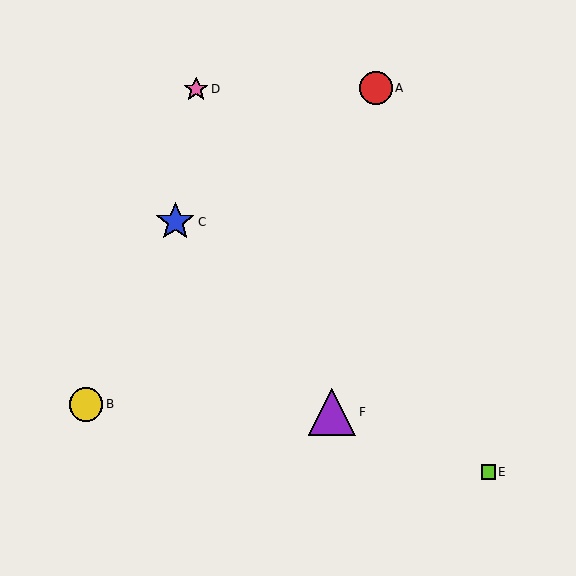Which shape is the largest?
The purple triangle (labeled F) is the largest.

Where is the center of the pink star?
The center of the pink star is at (196, 89).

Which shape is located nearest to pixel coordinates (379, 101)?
The red circle (labeled A) at (376, 88) is nearest to that location.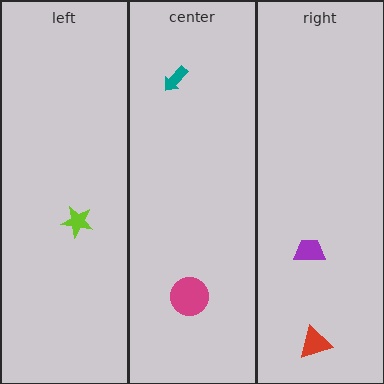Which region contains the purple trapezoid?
The right region.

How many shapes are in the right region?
2.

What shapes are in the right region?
The red triangle, the purple trapezoid.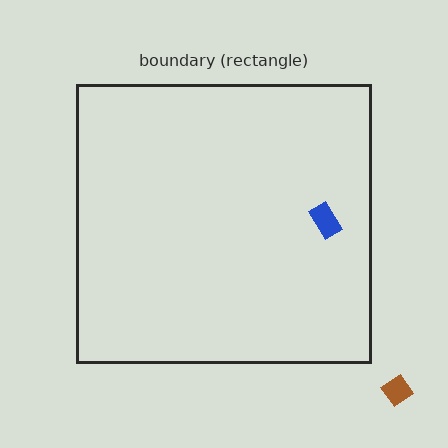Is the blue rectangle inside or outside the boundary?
Inside.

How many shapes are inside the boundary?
1 inside, 1 outside.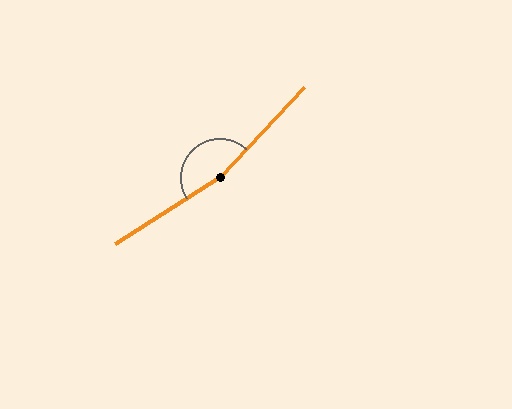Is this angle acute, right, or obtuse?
It is obtuse.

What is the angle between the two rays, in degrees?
Approximately 166 degrees.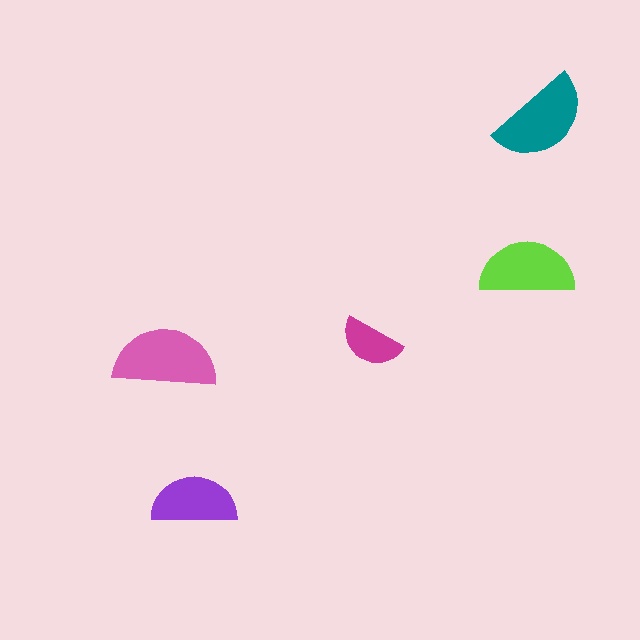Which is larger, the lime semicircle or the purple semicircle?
The lime one.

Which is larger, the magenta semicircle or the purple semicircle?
The purple one.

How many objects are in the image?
There are 5 objects in the image.